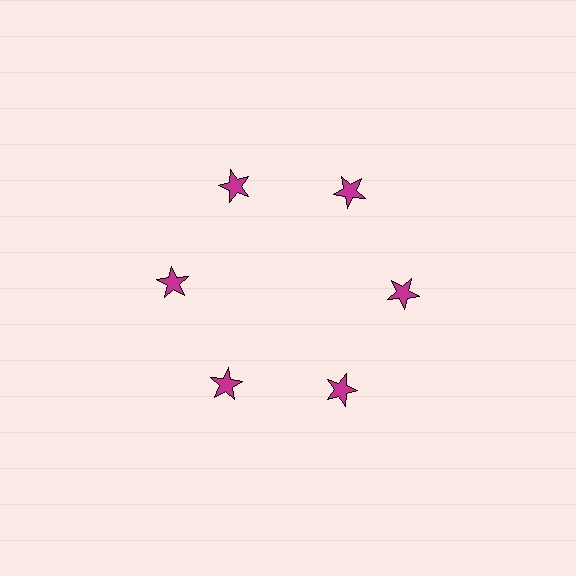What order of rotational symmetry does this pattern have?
This pattern has 6-fold rotational symmetry.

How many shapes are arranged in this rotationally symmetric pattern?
There are 6 shapes, arranged in 6 groups of 1.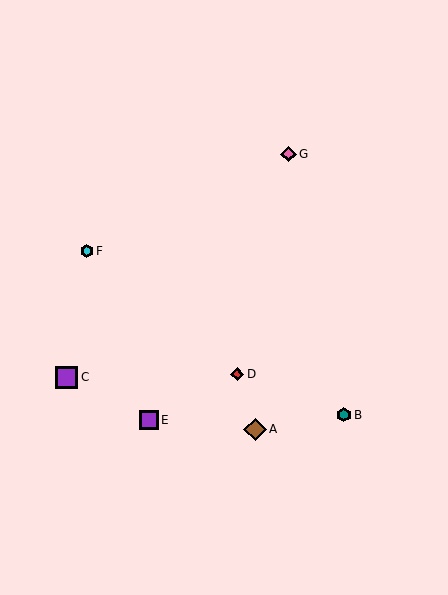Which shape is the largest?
The purple square (labeled C) is the largest.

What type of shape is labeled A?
Shape A is a brown diamond.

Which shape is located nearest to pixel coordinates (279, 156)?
The pink diamond (labeled G) at (289, 154) is nearest to that location.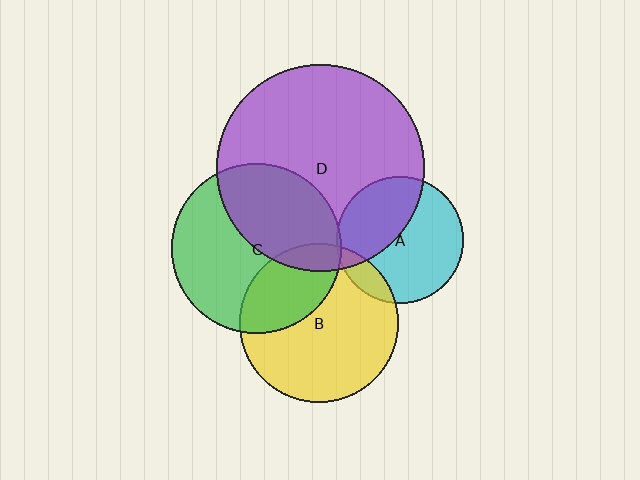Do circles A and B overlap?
Yes.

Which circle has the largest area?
Circle D (purple).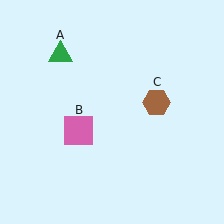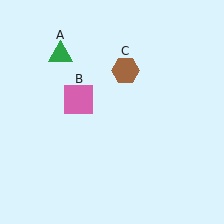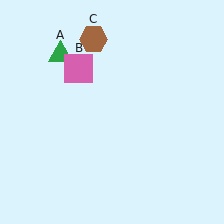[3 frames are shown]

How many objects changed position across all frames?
2 objects changed position: pink square (object B), brown hexagon (object C).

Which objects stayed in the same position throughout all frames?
Green triangle (object A) remained stationary.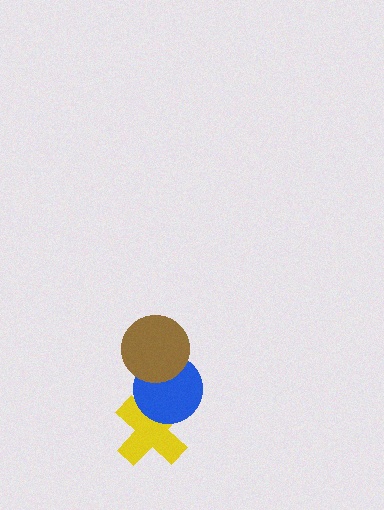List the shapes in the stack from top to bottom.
From top to bottom: the brown circle, the blue circle, the yellow cross.